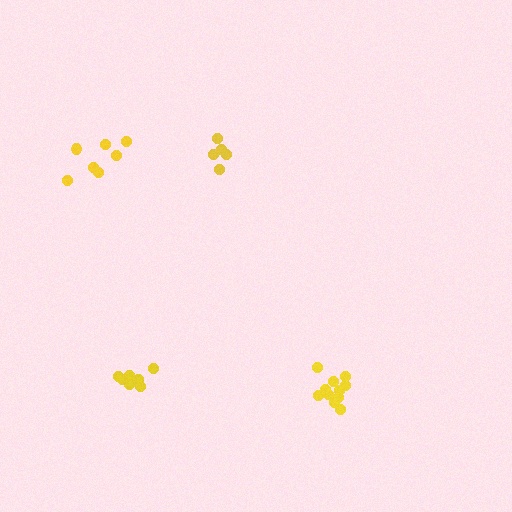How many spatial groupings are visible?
There are 4 spatial groupings.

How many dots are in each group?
Group 1: 11 dots, Group 2: 7 dots, Group 3: 8 dots, Group 4: 5 dots (31 total).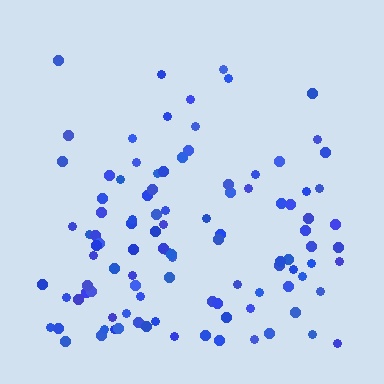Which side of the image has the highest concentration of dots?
The bottom.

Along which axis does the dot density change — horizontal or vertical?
Vertical.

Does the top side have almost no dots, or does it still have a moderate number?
Still a moderate number, just noticeably fewer than the bottom.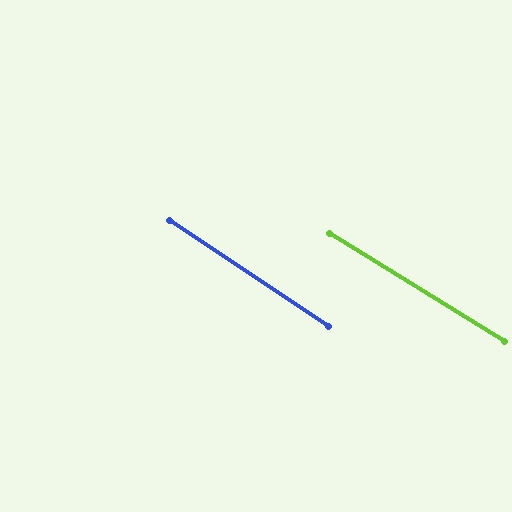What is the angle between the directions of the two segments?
Approximately 2 degrees.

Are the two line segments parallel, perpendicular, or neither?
Parallel — their directions differ by only 2.0°.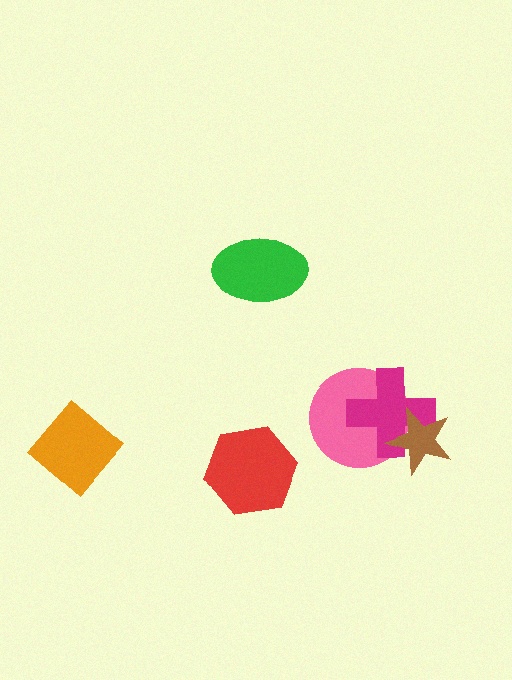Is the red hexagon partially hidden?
No, no other shape covers it.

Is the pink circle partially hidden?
Yes, it is partially covered by another shape.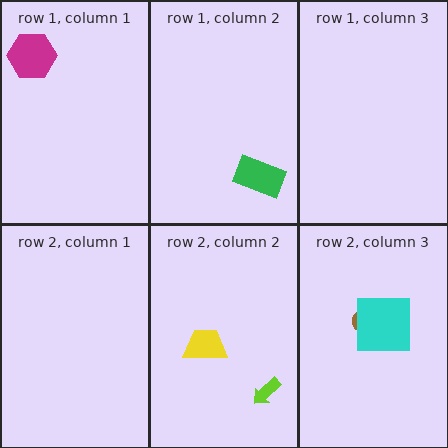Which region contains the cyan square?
The row 2, column 3 region.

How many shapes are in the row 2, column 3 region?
2.